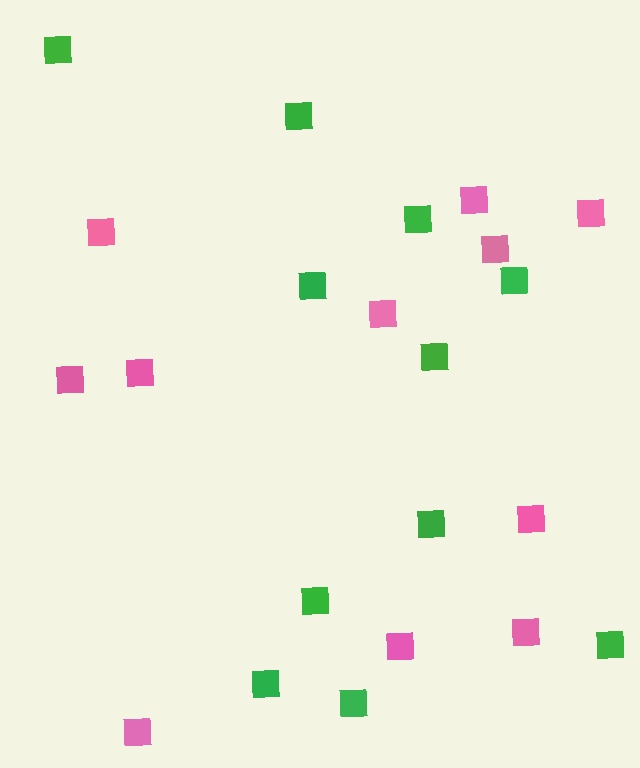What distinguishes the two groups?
There are 2 groups: one group of green squares (11) and one group of pink squares (11).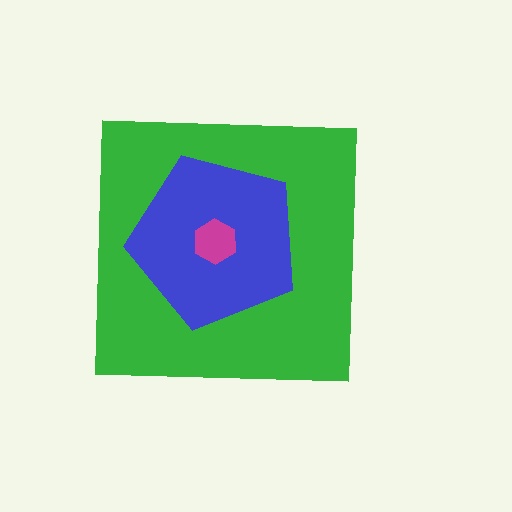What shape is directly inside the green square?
The blue pentagon.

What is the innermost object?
The magenta hexagon.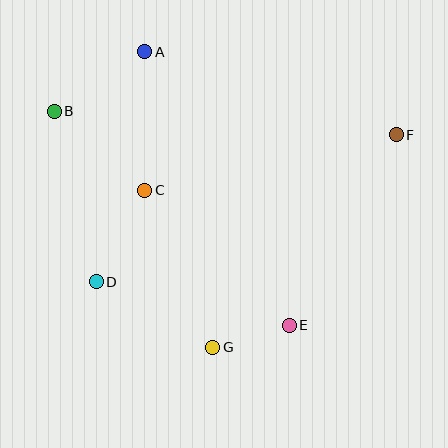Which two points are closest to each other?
Points E and G are closest to each other.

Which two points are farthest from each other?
Points B and F are farthest from each other.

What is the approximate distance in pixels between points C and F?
The distance between C and F is approximately 258 pixels.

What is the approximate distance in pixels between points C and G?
The distance between C and G is approximately 171 pixels.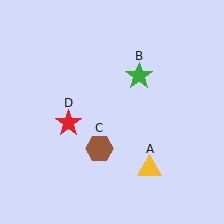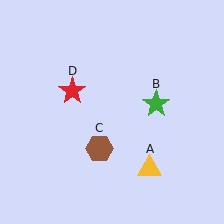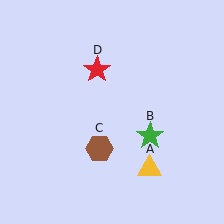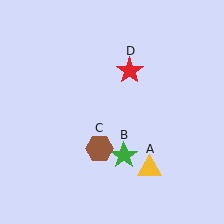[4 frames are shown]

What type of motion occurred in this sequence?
The green star (object B), red star (object D) rotated clockwise around the center of the scene.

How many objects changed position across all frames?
2 objects changed position: green star (object B), red star (object D).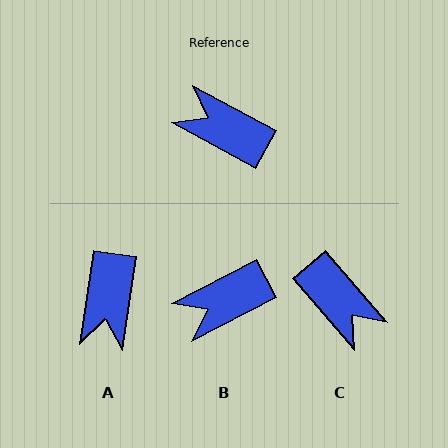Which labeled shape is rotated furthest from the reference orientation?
C, about 159 degrees away.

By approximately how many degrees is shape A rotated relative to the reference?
Approximately 110 degrees counter-clockwise.